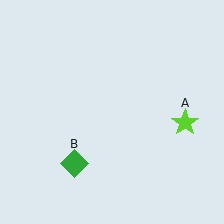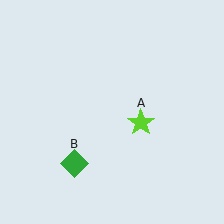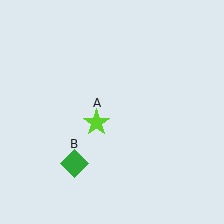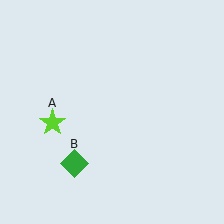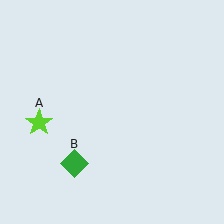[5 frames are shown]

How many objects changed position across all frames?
1 object changed position: lime star (object A).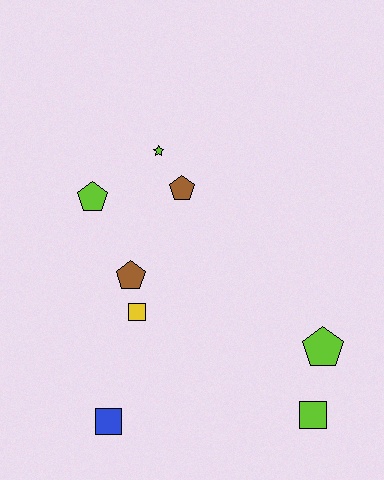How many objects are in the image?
There are 8 objects.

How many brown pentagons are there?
There are 2 brown pentagons.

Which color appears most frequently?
Lime, with 4 objects.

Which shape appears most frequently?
Pentagon, with 4 objects.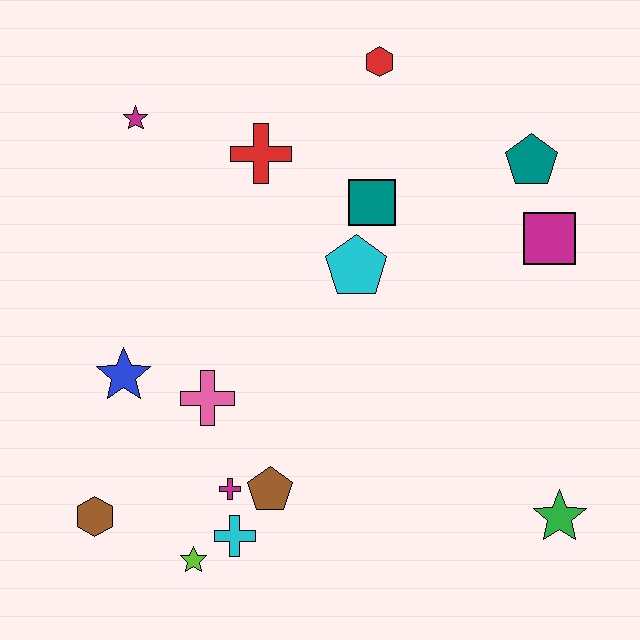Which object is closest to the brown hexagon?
The lime star is closest to the brown hexagon.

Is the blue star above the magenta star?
No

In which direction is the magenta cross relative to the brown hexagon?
The magenta cross is to the right of the brown hexagon.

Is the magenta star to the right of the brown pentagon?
No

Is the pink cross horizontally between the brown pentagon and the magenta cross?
No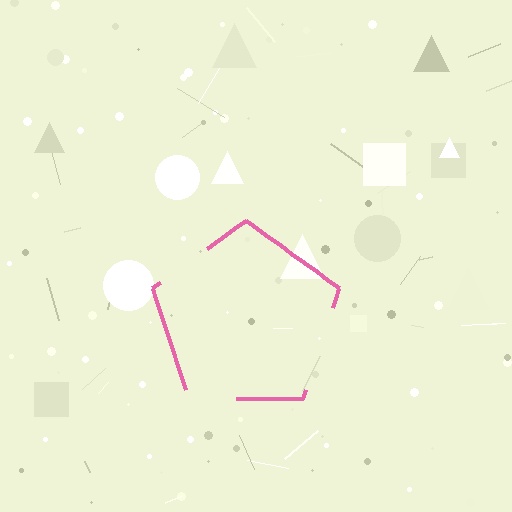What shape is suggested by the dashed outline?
The dashed outline suggests a pentagon.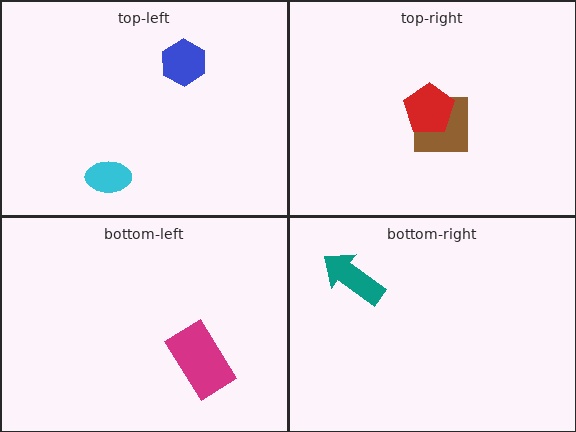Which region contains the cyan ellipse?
The top-left region.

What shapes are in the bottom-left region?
The magenta rectangle.